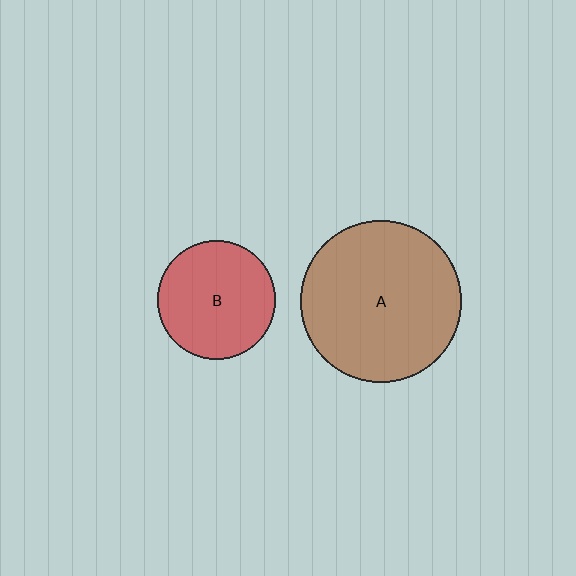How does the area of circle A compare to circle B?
Approximately 1.9 times.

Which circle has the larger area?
Circle A (brown).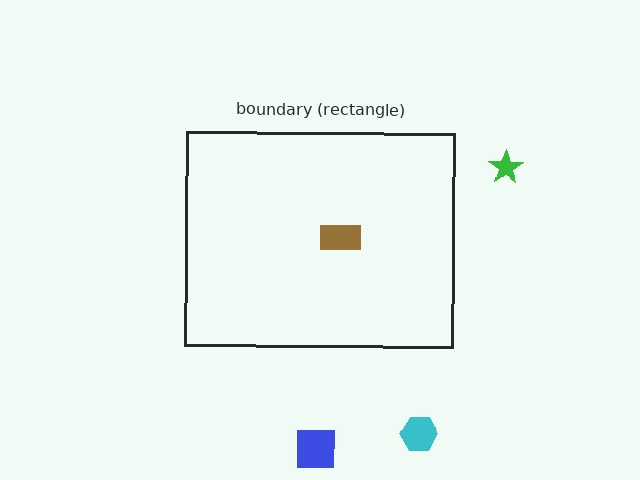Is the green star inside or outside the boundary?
Outside.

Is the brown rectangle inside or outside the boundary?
Inside.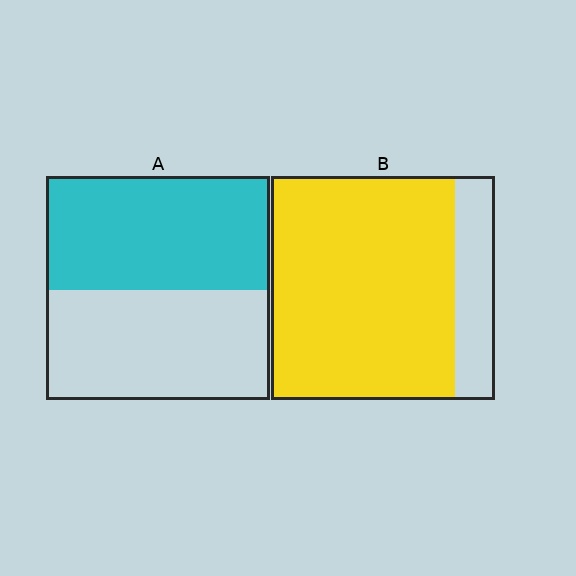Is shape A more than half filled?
Roughly half.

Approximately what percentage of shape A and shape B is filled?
A is approximately 50% and B is approximately 80%.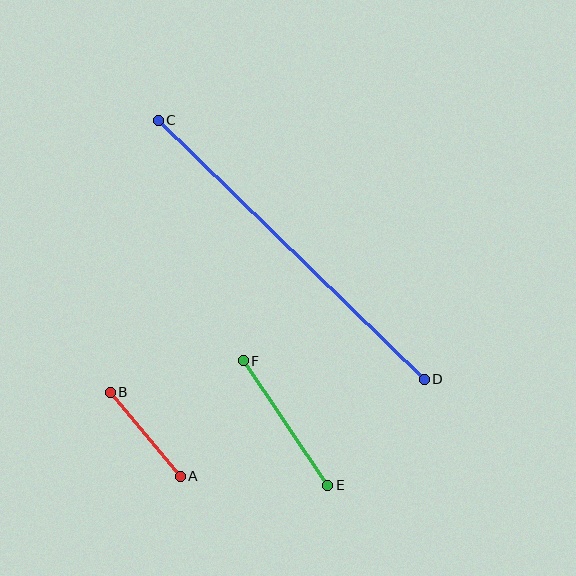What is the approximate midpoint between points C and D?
The midpoint is at approximately (291, 250) pixels.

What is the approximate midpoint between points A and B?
The midpoint is at approximately (145, 434) pixels.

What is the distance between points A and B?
The distance is approximately 109 pixels.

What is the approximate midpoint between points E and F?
The midpoint is at approximately (286, 423) pixels.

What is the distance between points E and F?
The distance is approximately 150 pixels.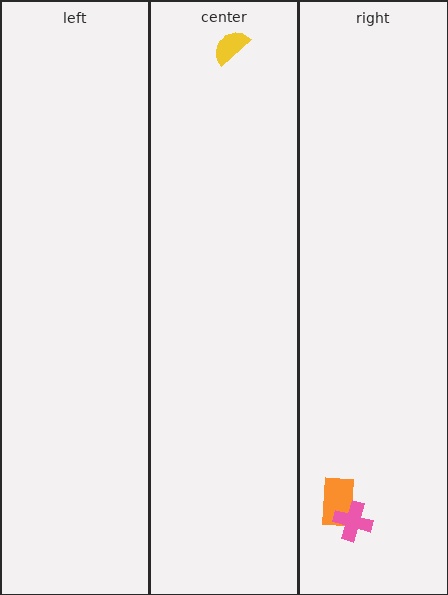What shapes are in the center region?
The yellow semicircle.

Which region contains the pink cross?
The right region.